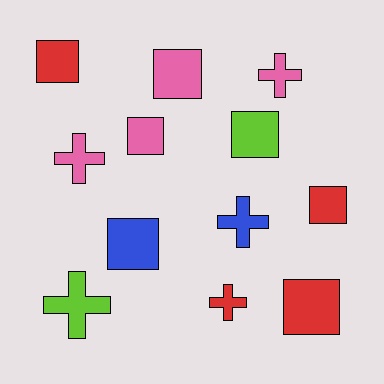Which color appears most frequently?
Pink, with 4 objects.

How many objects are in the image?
There are 12 objects.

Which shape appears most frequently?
Square, with 7 objects.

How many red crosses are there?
There is 1 red cross.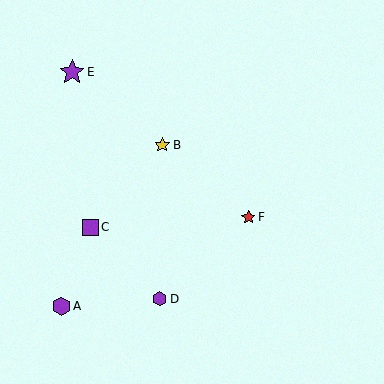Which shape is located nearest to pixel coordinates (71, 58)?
The purple star (labeled E) at (72, 72) is nearest to that location.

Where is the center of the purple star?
The center of the purple star is at (72, 72).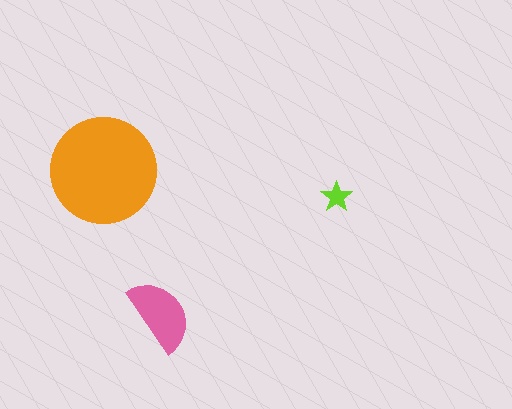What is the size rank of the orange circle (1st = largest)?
1st.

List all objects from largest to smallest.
The orange circle, the pink semicircle, the lime star.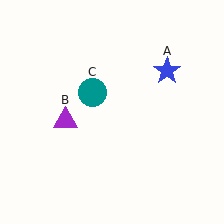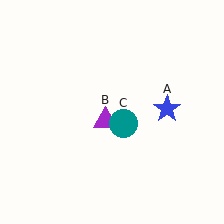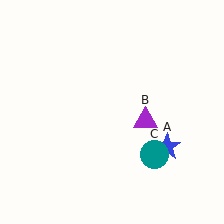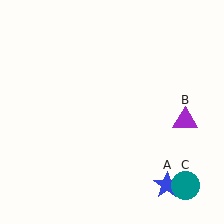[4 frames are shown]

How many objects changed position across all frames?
3 objects changed position: blue star (object A), purple triangle (object B), teal circle (object C).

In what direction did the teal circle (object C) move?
The teal circle (object C) moved down and to the right.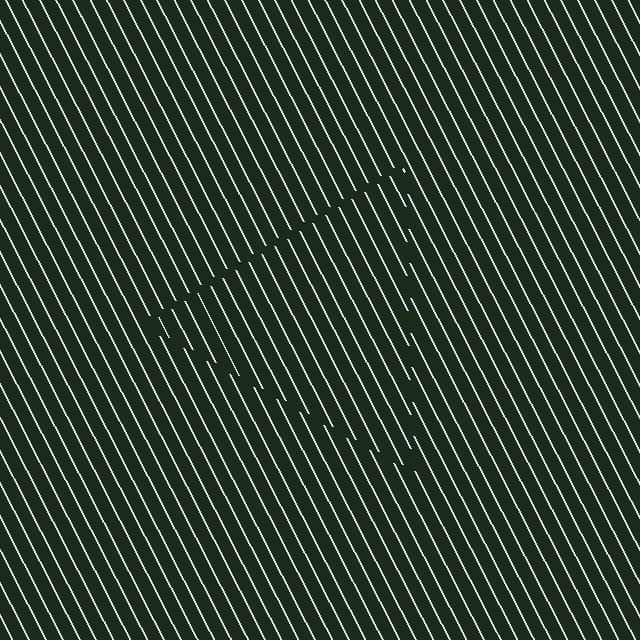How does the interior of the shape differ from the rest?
The interior of the shape contains the same grating, shifted by half a period — the contour is defined by the phase discontinuity where line-ends from the inner and outer gratings abut.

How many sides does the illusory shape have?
3 sides — the line-ends trace a triangle.